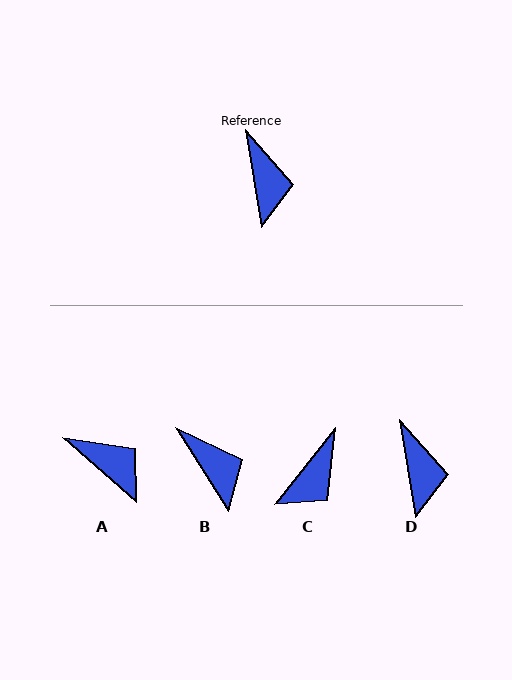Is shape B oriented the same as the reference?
No, it is off by about 23 degrees.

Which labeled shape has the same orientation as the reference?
D.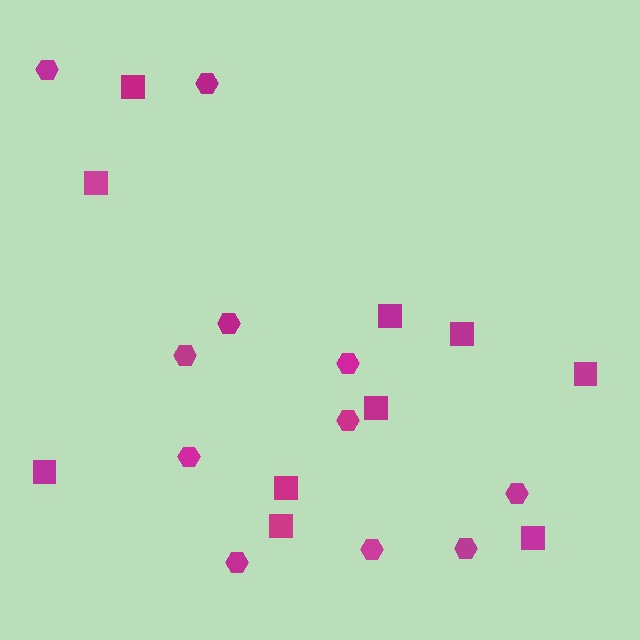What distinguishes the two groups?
There are 2 groups: one group of squares (10) and one group of hexagons (11).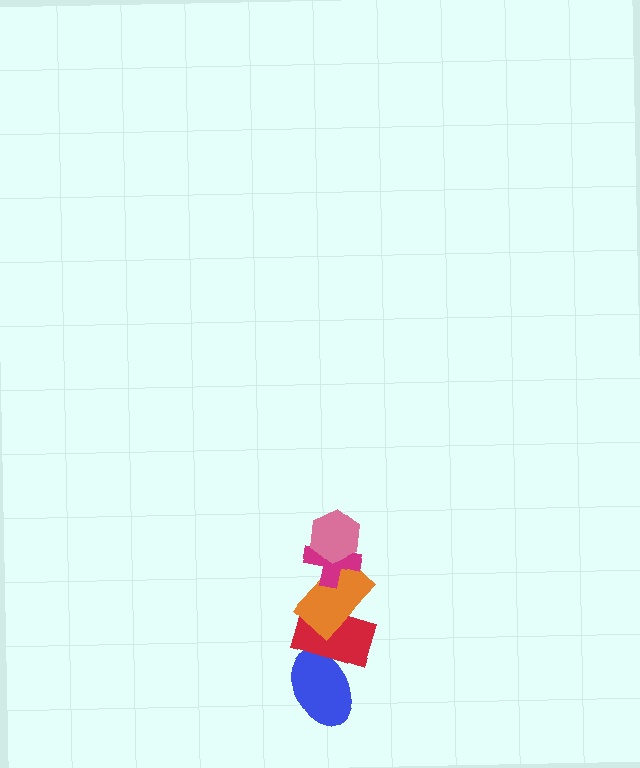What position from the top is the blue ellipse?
The blue ellipse is 5th from the top.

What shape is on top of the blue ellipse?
The red rectangle is on top of the blue ellipse.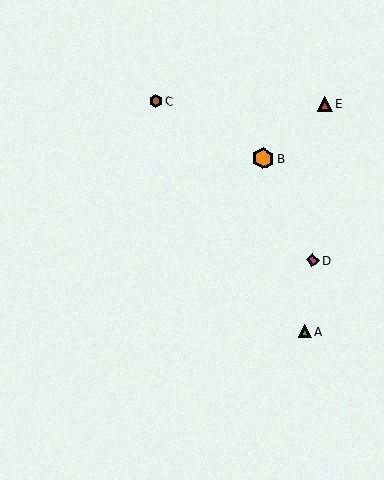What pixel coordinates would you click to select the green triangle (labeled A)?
Click at (305, 331) to select the green triangle A.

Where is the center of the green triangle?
The center of the green triangle is at (305, 331).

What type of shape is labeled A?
Shape A is a green triangle.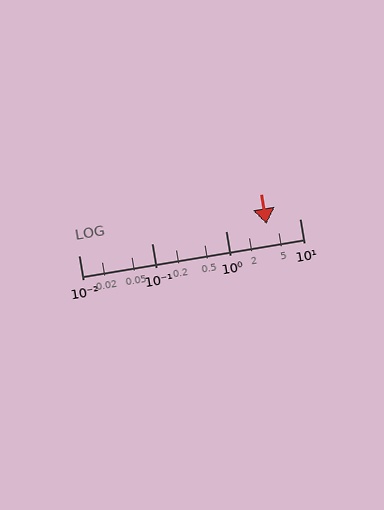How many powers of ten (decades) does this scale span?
The scale spans 3 decades, from 0.01 to 10.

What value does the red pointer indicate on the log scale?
The pointer indicates approximately 3.6.